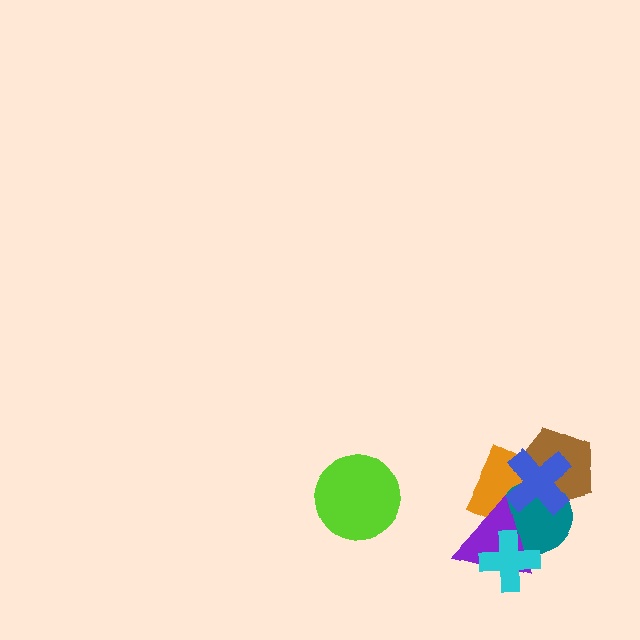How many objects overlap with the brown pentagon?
3 objects overlap with the brown pentagon.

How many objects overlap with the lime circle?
0 objects overlap with the lime circle.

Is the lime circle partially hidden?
No, no other shape covers it.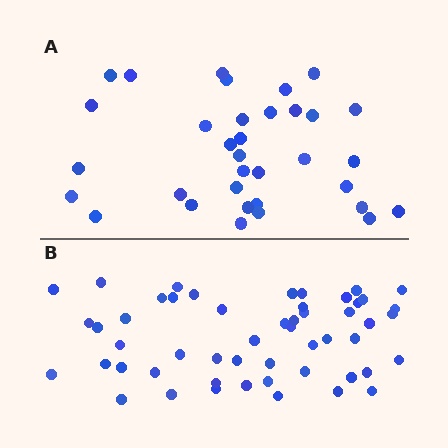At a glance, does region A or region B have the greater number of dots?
Region B (the bottom region) has more dots.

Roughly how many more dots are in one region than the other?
Region B has approximately 20 more dots than region A.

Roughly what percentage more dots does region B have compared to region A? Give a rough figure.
About 55% more.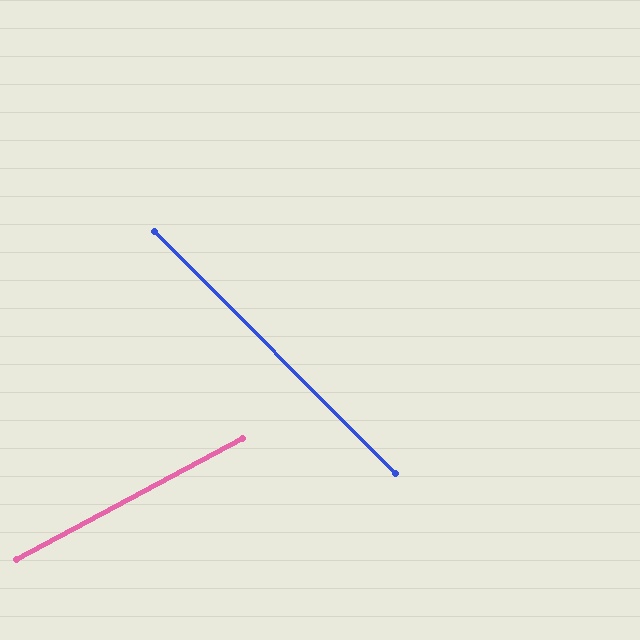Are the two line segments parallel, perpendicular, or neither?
Neither parallel nor perpendicular — they differ by about 73°.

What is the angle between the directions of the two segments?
Approximately 73 degrees.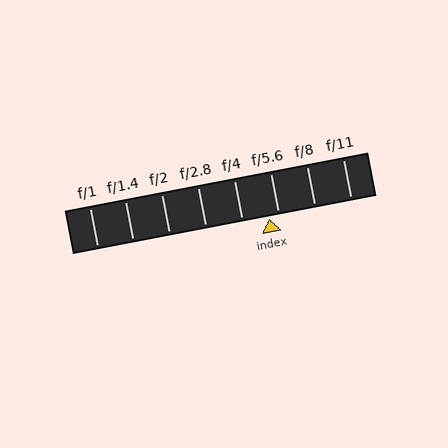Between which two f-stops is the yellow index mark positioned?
The index mark is between f/4 and f/5.6.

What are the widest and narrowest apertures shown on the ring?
The widest aperture shown is f/1 and the narrowest is f/11.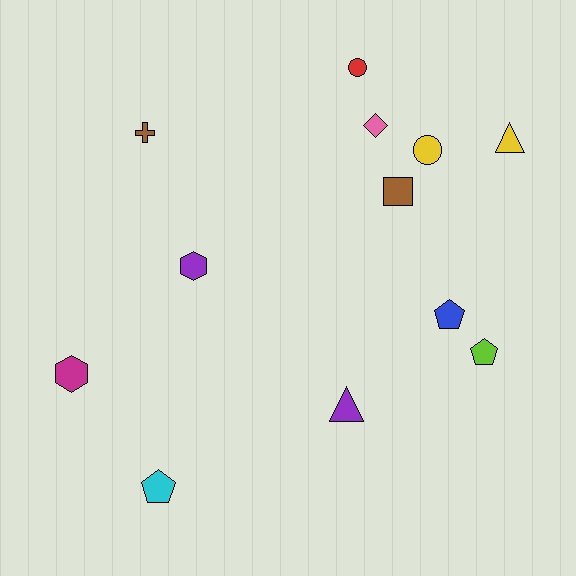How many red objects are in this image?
There is 1 red object.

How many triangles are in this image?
There are 2 triangles.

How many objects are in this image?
There are 12 objects.